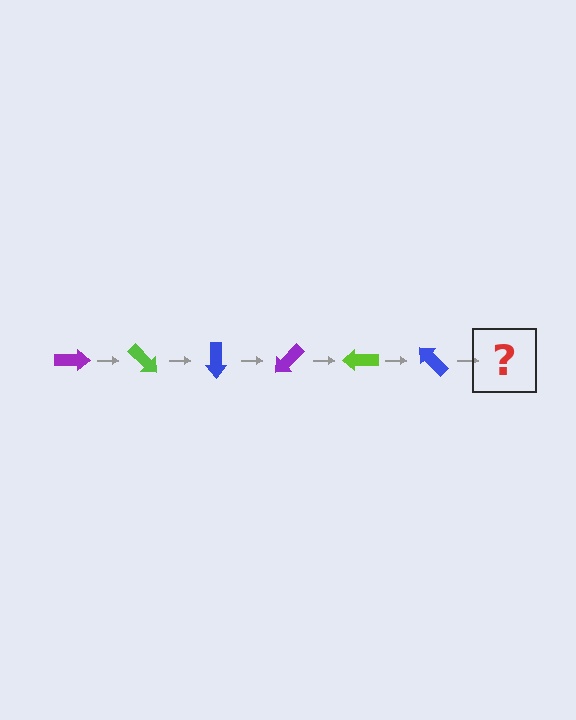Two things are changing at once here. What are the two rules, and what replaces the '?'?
The two rules are that it rotates 45 degrees each step and the color cycles through purple, lime, and blue. The '?' should be a purple arrow, rotated 270 degrees from the start.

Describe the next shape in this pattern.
It should be a purple arrow, rotated 270 degrees from the start.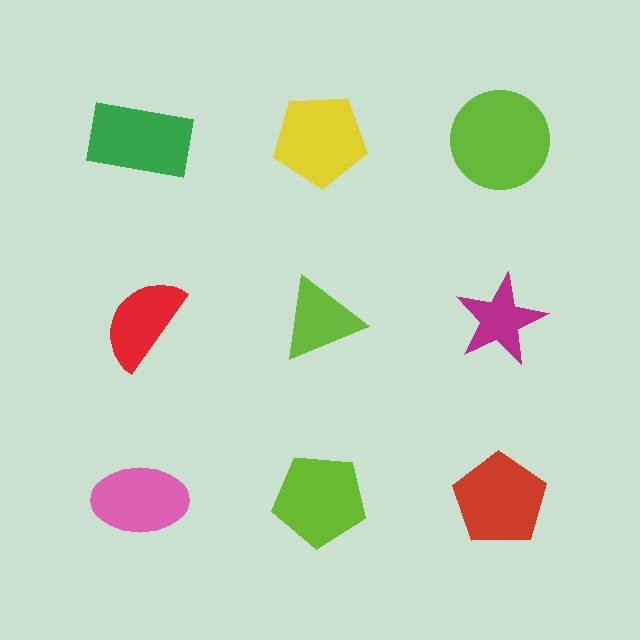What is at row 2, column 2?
A lime triangle.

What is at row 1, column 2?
A yellow pentagon.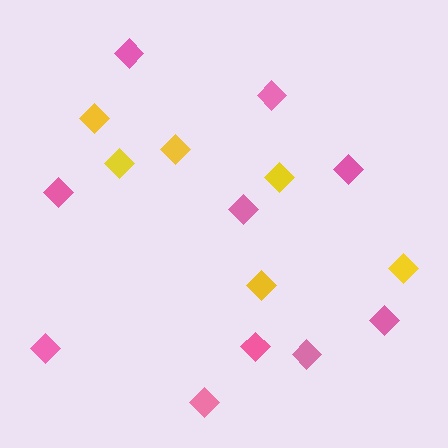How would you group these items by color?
There are 2 groups: one group of yellow diamonds (6) and one group of pink diamonds (10).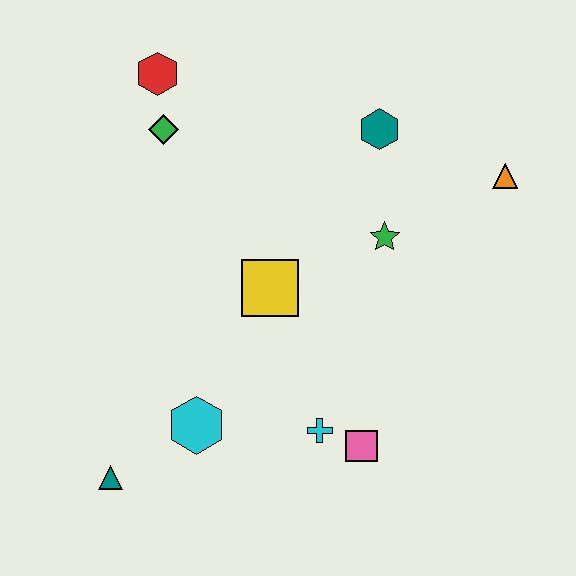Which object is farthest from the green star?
The teal triangle is farthest from the green star.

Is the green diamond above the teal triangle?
Yes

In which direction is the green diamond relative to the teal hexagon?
The green diamond is to the left of the teal hexagon.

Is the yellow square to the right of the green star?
No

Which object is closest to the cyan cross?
The pink square is closest to the cyan cross.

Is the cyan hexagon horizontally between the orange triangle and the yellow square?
No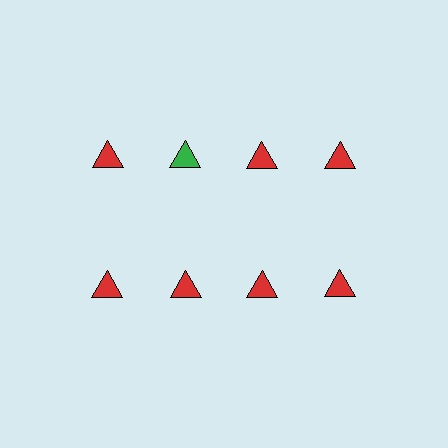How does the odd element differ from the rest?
It has a different color: green instead of red.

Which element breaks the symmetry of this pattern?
The green triangle in the top row, second from left column breaks the symmetry. All other shapes are red triangles.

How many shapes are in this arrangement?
There are 8 shapes arranged in a grid pattern.